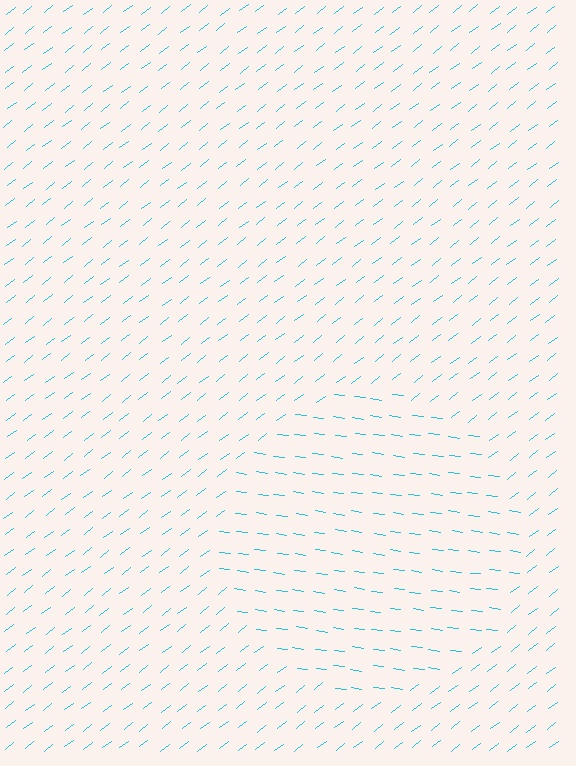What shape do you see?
I see a circle.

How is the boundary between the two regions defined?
The boundary is defined purely by a change in line orientation (approximately 45 degrees difference). All lines are the same color and thickness.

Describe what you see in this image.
The image is filled with small cyan line segments. A circle region in the image has lines oriented differently from the surrounding lines, creating a visible texture boundary.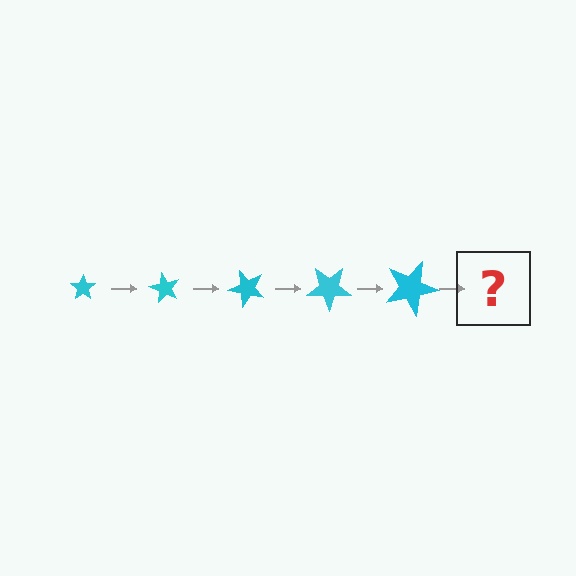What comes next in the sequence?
The next element should be a star, larger than the previous one and rotated 300 degrees from the start.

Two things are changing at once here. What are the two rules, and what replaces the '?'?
The two rules are that the star grows larger each step and it rotates 60 degrees each step. The '?' should be a star, larger than the previous one and rotated 300 degrees from the start.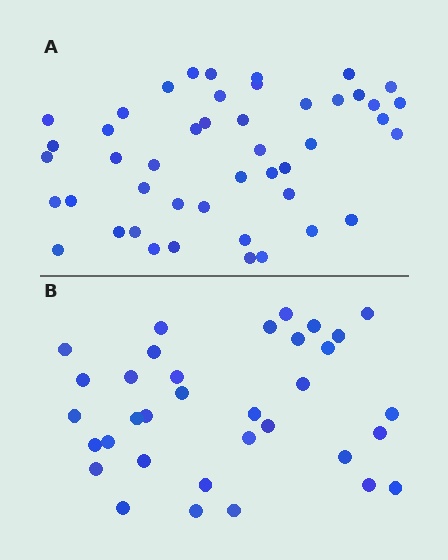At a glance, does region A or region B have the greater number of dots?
Region A (the top region) has more dots.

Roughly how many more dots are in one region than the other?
Region A has roughly 12 or so more dots than region B.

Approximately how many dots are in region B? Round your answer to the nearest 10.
About 30 dots. (The exact count is 34, which rounds to 30.)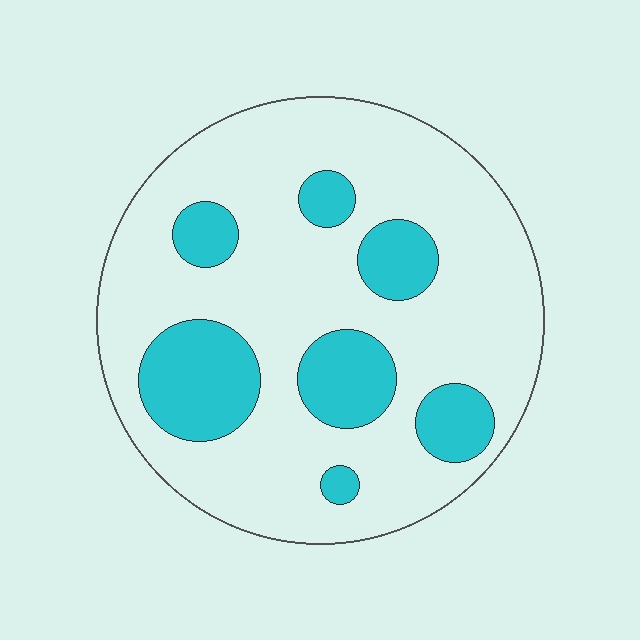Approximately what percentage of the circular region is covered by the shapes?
Approximately 25%.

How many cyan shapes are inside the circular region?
7.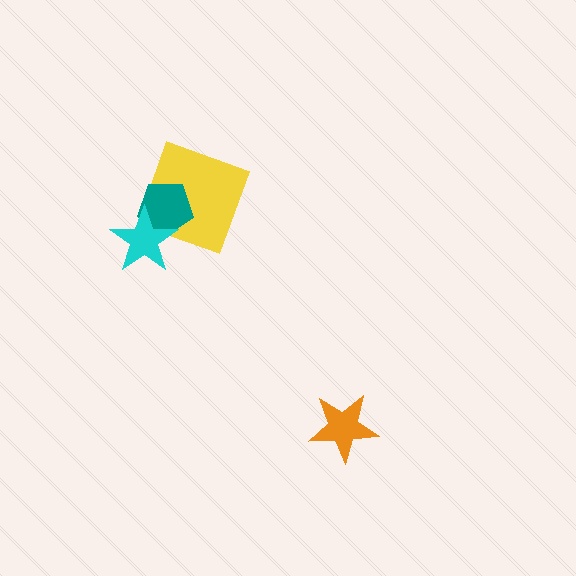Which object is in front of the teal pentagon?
The cyan star is in front of the teal pentagon.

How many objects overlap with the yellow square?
2 objects overlap with the yellow square.